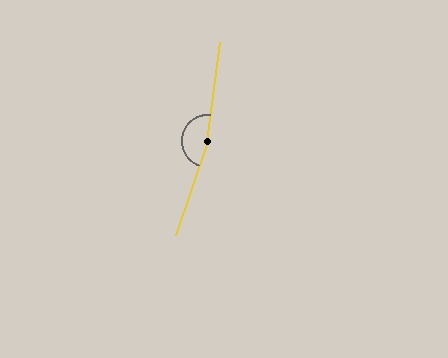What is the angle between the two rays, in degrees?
Approximately 169 degrees.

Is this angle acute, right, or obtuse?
It is obtuse.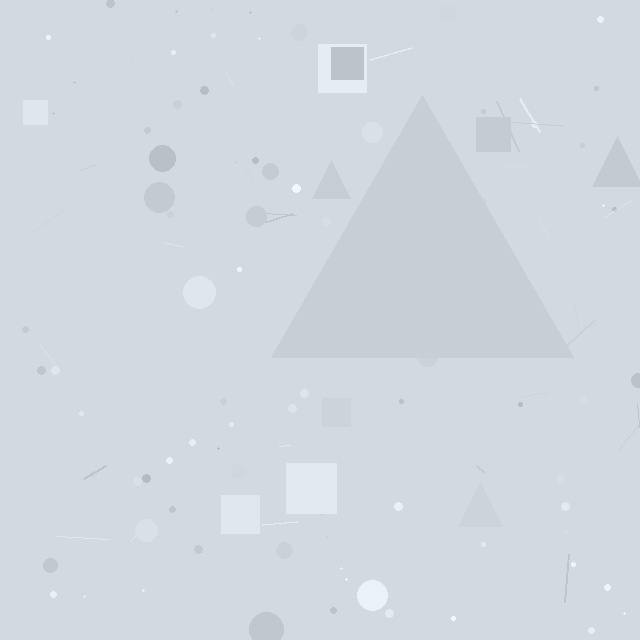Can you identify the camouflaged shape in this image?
The camouflaged shape is a triangle.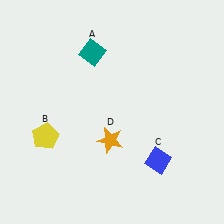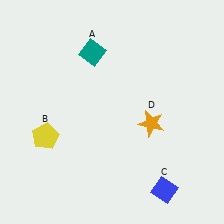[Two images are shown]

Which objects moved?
The objects that moved are: the blue diamond (C), the orange star (D).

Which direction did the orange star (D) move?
The orange star (D) moved right.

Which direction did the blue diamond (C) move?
The blue diamond (C) moved down.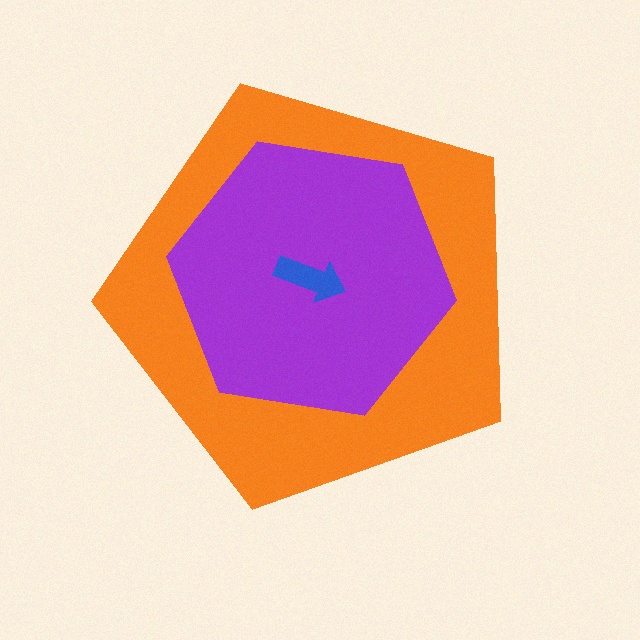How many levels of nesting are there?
3.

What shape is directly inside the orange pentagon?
The purple hexagon.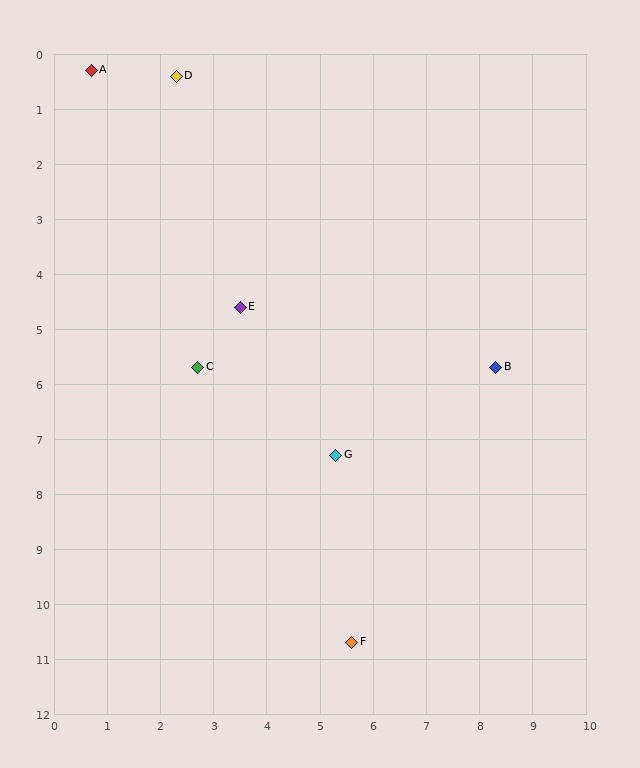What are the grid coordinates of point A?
Point A is at approximately (0.7, 0.3).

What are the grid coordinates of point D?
Point D is at approximately (2.3, 0.4).